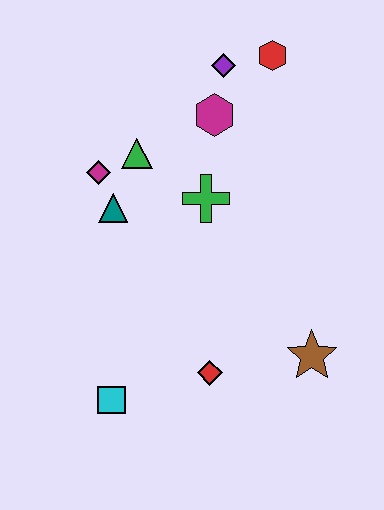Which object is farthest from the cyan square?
The red hexagon is farthest from the cyan square.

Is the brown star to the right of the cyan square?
Yes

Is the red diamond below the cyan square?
No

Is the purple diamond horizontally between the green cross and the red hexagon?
Yes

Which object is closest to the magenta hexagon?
The purple diamond is closest to the magenta hexagon.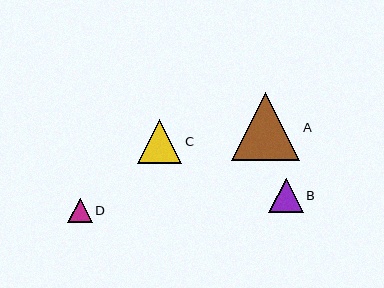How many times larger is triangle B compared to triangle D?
Triangle B is approximately 1.4 times the size of triangle D.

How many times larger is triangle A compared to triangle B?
Triangle A is approximately 2.0 times the size of triangle B.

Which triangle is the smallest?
Triangle D is the smallest with a size of approximately 24 pixels.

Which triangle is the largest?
Triangle A is the largest with a size of approximately 68 pixels.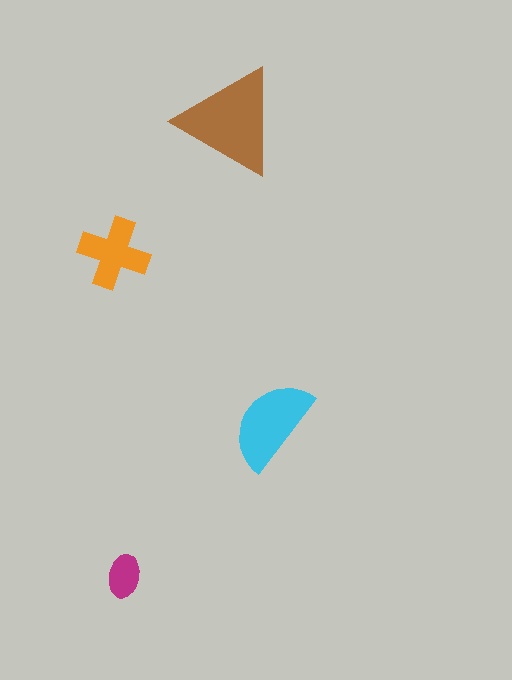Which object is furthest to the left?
The orange cross is leftmost.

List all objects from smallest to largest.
The magenta ellipse, the orange cross, the cyan semicircle, the brown triangle.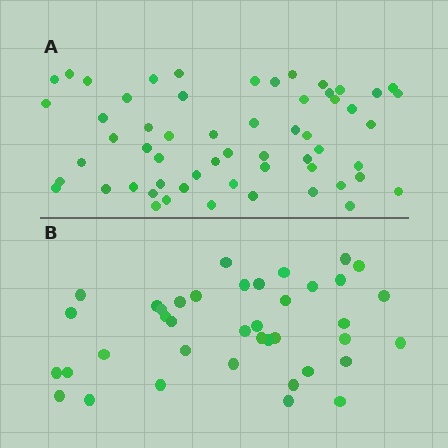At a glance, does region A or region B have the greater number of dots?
Region A (the top region) has more dots.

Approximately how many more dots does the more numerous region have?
Region A has approximately 20 more dots than region B.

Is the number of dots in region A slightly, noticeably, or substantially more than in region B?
Region A has substantially more. The ratio is roughly 1.5 to 1.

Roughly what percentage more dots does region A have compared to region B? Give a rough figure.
About 50% more.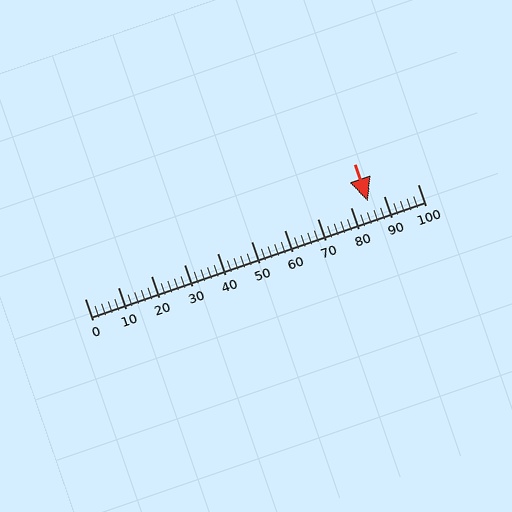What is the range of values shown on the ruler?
The ruler shows values from 0 to 100.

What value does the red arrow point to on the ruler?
The red arrow points to approximately 85.